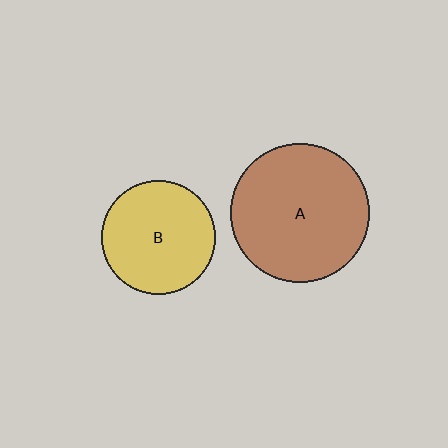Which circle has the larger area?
Circle A (brown).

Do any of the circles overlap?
No, none of the circles overlap.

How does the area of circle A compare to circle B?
Approximately 1.5 times.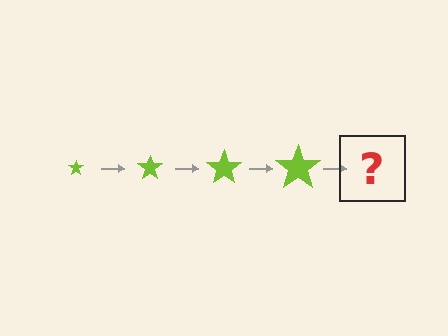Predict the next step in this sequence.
The next step is a lime star, larger than the previous one.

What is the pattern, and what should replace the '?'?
The pattern is that the star gets progressively larger each step. The '?' should be a lime star, larger than the previous one.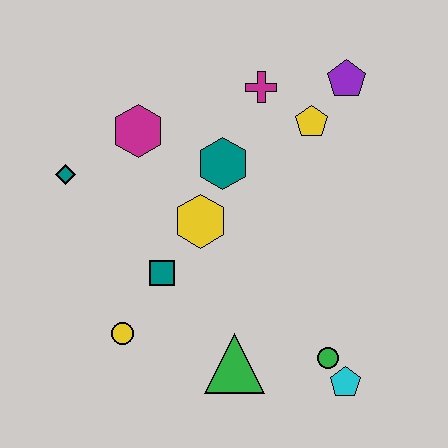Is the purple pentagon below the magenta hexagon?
No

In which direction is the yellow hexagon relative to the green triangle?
The yellow hexagon is above the green triangle.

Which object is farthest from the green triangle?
The purple pentagon is farthest from the green triangle.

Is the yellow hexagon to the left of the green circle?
Yes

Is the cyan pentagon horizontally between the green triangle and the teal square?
No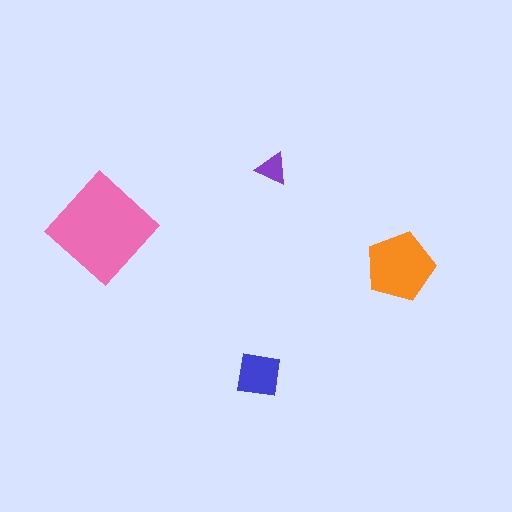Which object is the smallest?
The purple triangle.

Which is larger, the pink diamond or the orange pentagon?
The pink diamond.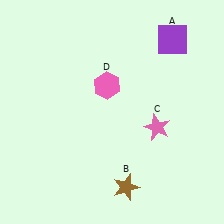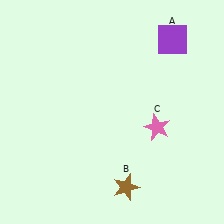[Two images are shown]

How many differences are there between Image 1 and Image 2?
There is 1 difference between the two images.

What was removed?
The pink hexagon (D) was removed in Image 2.